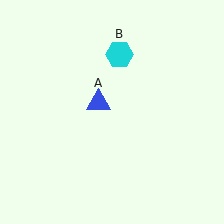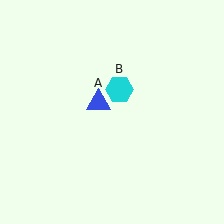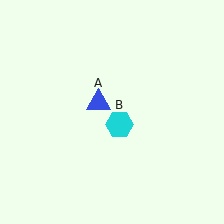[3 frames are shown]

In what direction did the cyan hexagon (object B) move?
The cyan hexagon (object B) moved down.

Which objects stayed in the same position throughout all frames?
Blue triangle (object A) remained stationary.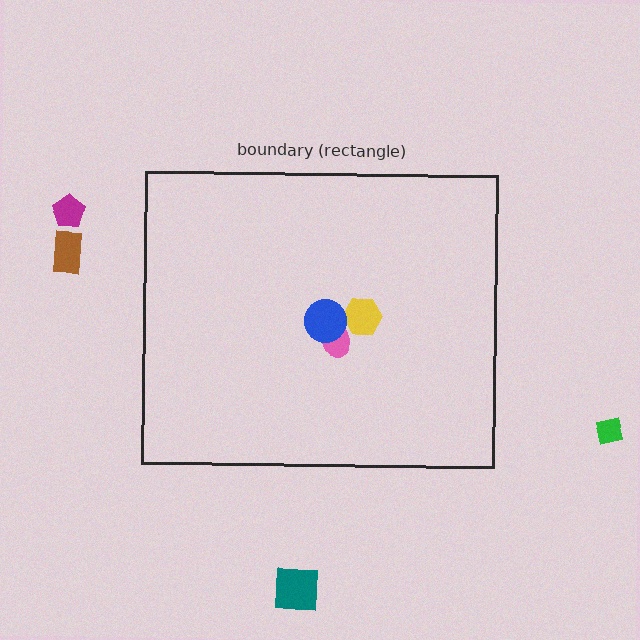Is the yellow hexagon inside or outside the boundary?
Inside.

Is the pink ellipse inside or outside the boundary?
Inside.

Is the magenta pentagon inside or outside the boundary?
Outside.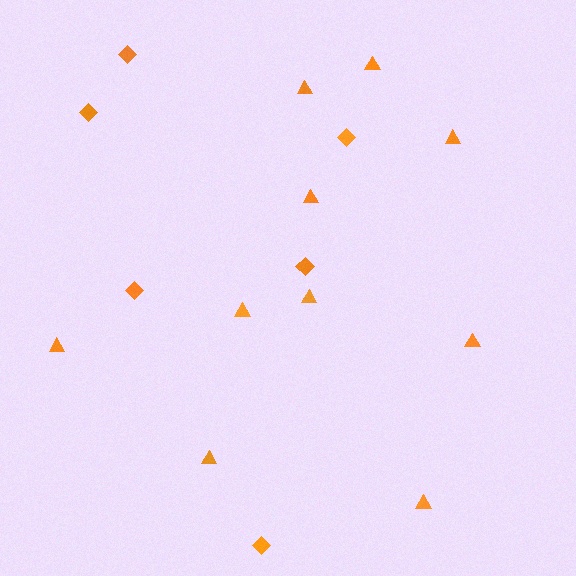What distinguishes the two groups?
There are 2 groups: one group of triangles (10) and one group of diamonds (6).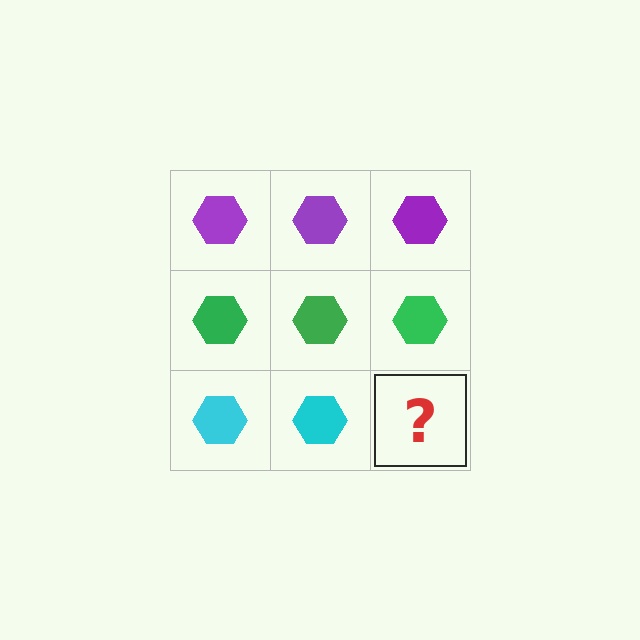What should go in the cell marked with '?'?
The missing cell should contain a cyan hexagon.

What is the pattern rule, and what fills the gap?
The rule is that each row has a consistent color. The gap should be filled with a cyan hexagon.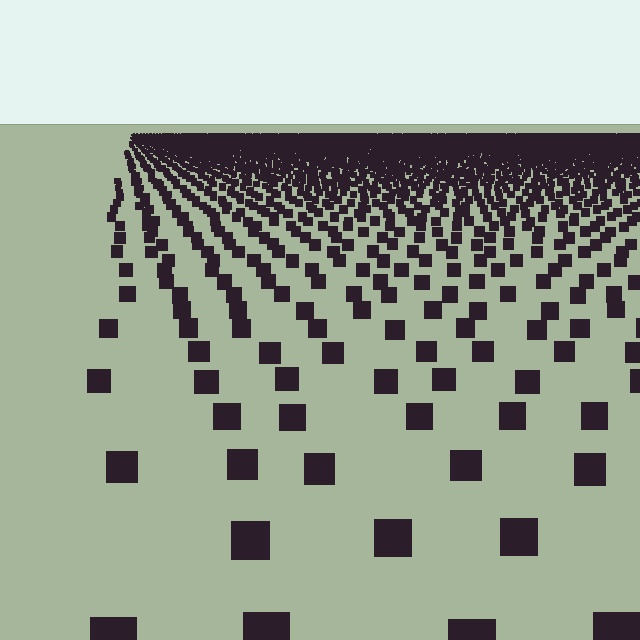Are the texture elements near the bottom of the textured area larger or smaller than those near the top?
Larger. Near the bottom, elements are closer to the viewer and appear at a bigger on-screen size.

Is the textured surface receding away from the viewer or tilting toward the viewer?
The surface is receding away from the viewer. Texture elements get smaller and denser toward the top.